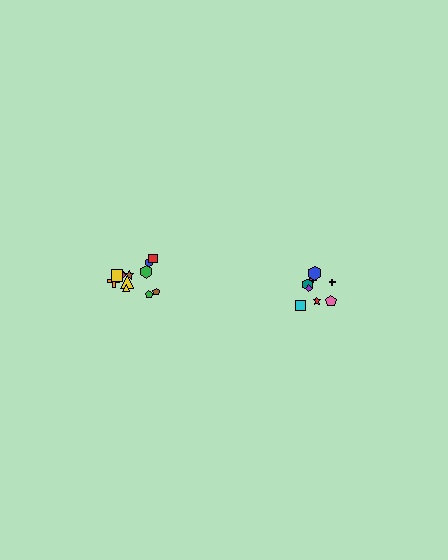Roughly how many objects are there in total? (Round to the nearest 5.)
Roughly 20 objects in total.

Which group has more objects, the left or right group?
The left group.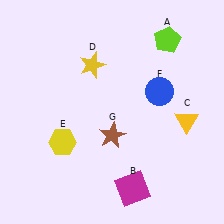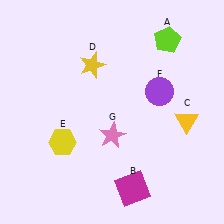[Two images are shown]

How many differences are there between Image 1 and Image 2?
There are 2 differences between the two images.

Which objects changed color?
F changed from blue to purple. G changed from brown to pink.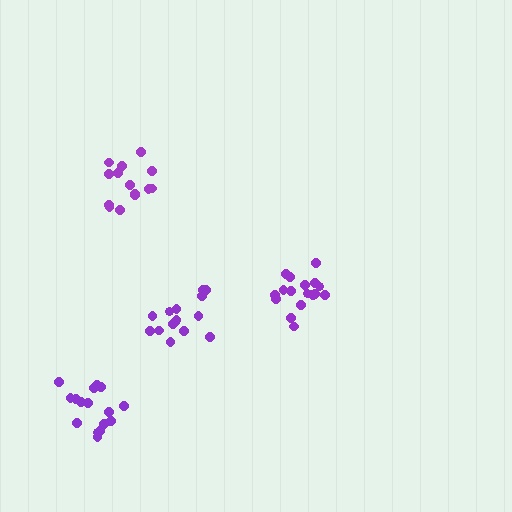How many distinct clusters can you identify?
There are 4 distinct clusters.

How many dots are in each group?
Group 1: 14 dots, Group 2: 16 dots, Group 3: 17 dots, Group 4: 15 dots (62 total).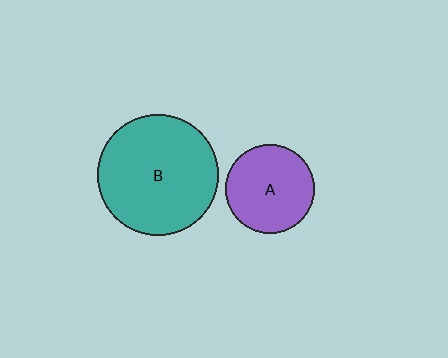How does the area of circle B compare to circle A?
Approximately 1.9 times.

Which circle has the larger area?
Circle B (teal).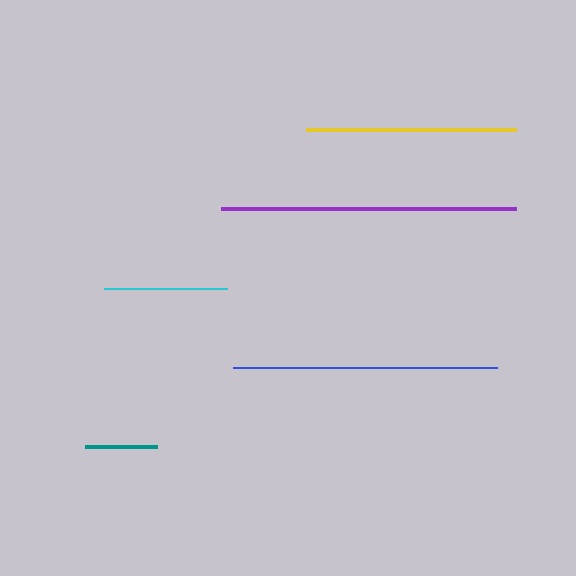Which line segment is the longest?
The purple line is the longest at approximately 295 pixels.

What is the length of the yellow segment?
The yellow segment is approximately 209 pixels long.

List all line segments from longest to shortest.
From longest to shortest: purple, blue, yellow, cyan, teal.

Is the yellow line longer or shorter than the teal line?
The yellow line is longer than the teal line.